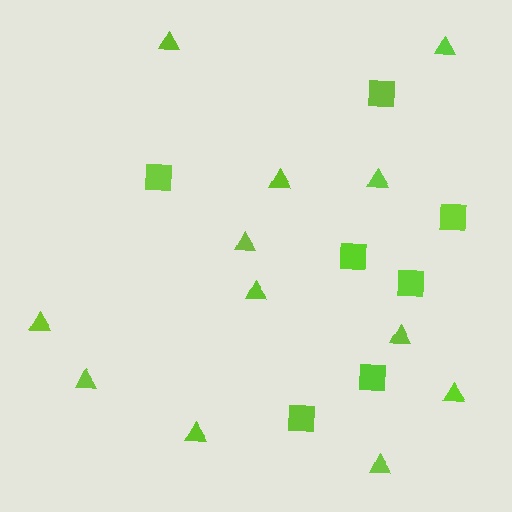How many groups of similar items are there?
There are 2 groups: one group of triangles (12) and one group of squares (7).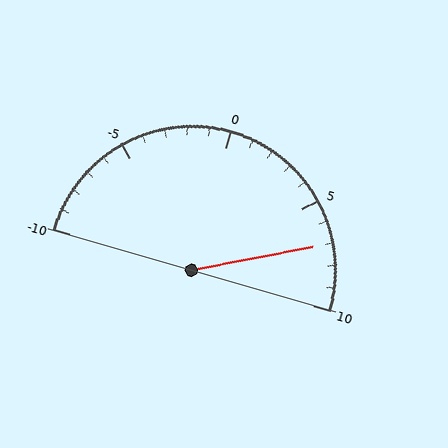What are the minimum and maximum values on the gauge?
The gauge ranges from -10 to 10.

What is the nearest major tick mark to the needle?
The nearest major tick mark is 5.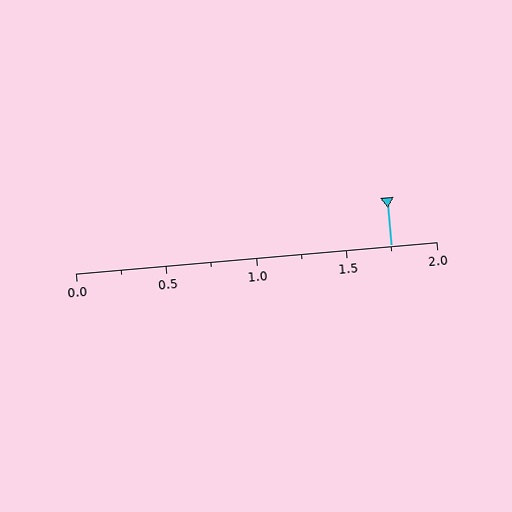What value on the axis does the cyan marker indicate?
The marker indicates approximately 1.75.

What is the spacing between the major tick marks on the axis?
The major ticks are spaced 0.5 apart.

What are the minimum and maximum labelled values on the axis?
The axis runs from 0.0 to 2.0.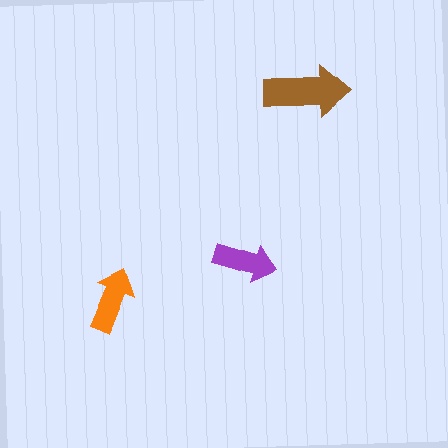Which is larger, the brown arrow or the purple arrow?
The brown one.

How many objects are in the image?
There are 3 objects in the image.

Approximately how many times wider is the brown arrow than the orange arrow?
About 1.5 times wider.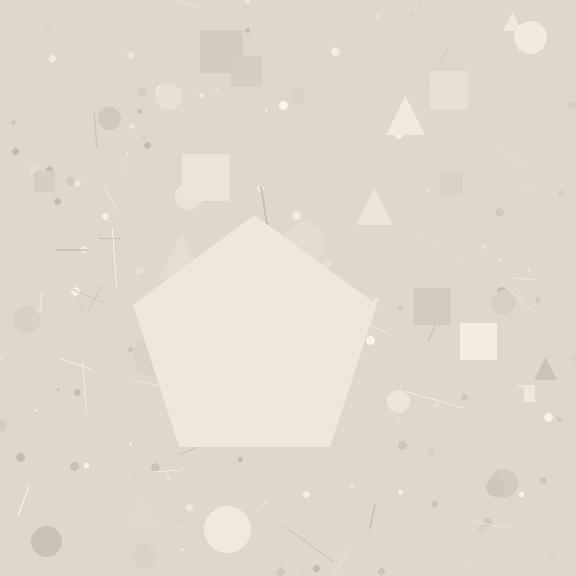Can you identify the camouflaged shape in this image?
The camouflaged shape is a pentagon.